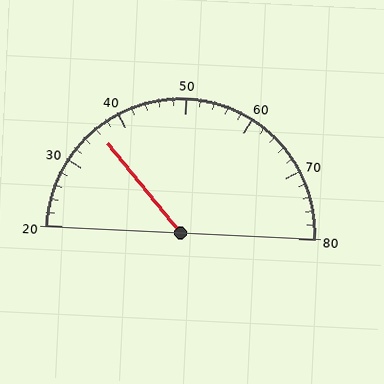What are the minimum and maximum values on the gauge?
The gauge ranges from 20 to 80.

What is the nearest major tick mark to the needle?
The nearest major tick mark is 40.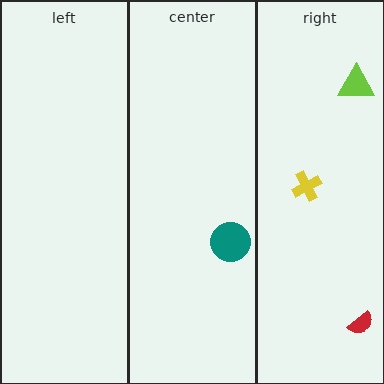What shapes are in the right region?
The red semicircle, the yellow cross, the lime triangle.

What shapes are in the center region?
The teal circle.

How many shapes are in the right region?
3.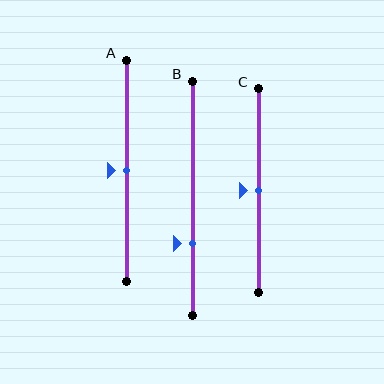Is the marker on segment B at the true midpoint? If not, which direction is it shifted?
No, the marker on segment B is shifted downward by about 19% of the segment length.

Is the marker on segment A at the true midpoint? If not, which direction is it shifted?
Yes, the marker on segment A is at the true midpoint.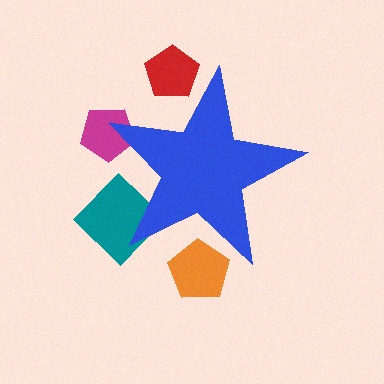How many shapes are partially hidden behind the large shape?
5 shapes are partially hidden.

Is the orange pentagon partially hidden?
Yes, the orange pentagon is partially hidden behind the blue star.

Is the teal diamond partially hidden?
Yes, the teal diamond is partially hidden behind the blue star.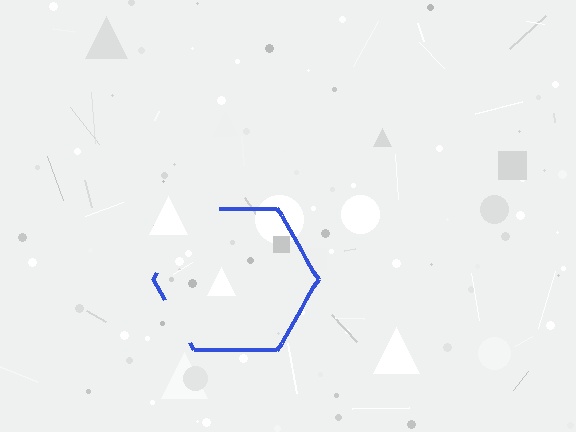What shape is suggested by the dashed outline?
The dashed outline suggests a hexagon.